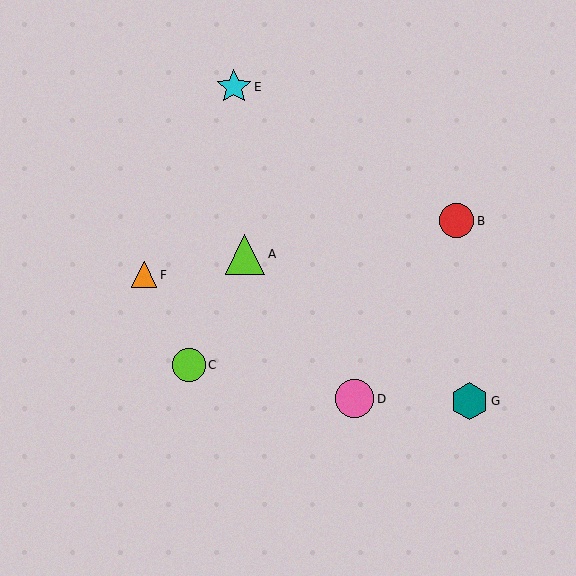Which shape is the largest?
The lime triangle (labeled A) is the largest.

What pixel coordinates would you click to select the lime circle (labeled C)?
Click at (189, 365) to select the lime circle C.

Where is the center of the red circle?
The center of the red circle is at (456, 221).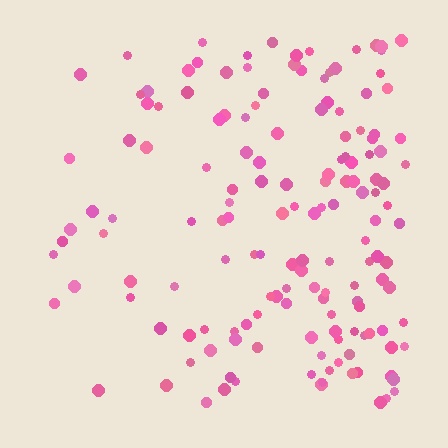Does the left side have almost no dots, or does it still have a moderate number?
Still a moderate number, just noticeably fewer than the right.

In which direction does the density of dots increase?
From left to right, with the right side densest.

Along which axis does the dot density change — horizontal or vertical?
Horizontal.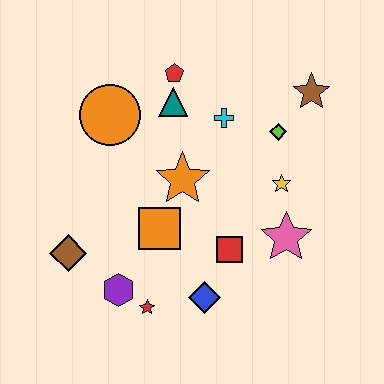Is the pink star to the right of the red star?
Yes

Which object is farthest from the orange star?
The brown star is farthest from the orange star.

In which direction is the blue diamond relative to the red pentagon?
The blue diamond is below the red pentagon.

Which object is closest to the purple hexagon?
The red star is closest to the purple hexagon.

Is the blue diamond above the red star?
Yes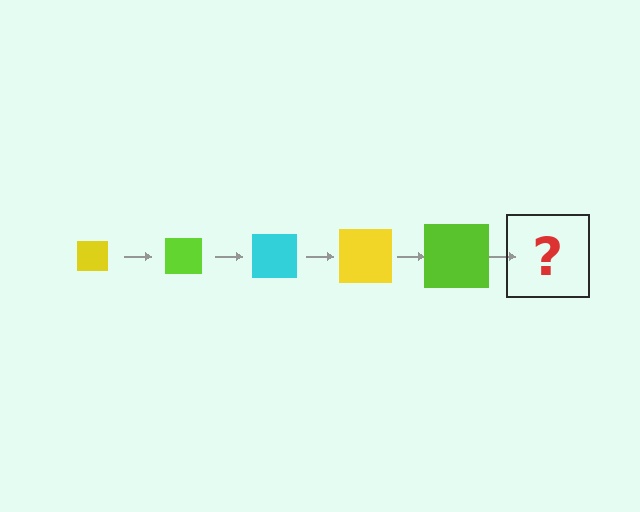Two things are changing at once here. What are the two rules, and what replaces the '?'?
The two rules are that the square grows larger each step and the color cycles through yellow, lime, and cyan. The '?' should be a cyan square, larger than the previous one.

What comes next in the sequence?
The next element should be a cyan square, larger than the previous one.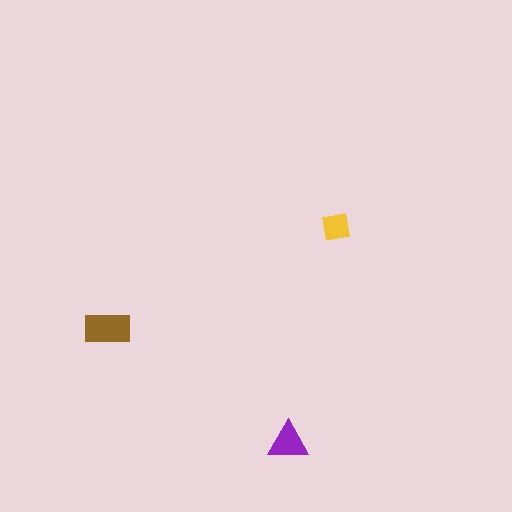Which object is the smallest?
The yellow square.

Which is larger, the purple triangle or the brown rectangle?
The brown rectangle.